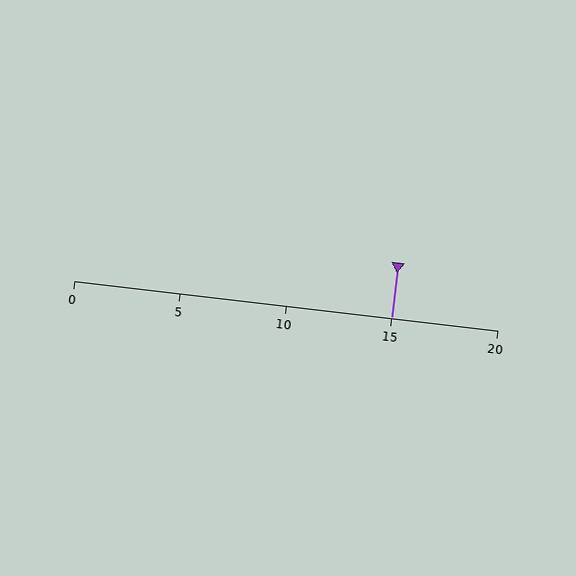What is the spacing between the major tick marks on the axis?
The major ticks are spaced 5 apart.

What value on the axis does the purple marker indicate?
The marker indicates approximately 15.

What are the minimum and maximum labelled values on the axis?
The axis runs from 0 to 20.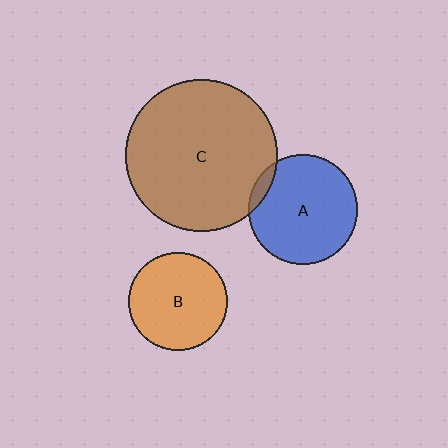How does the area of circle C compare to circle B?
Approximately 2.4 times.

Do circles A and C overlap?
Yes.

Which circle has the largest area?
Circle C (brown).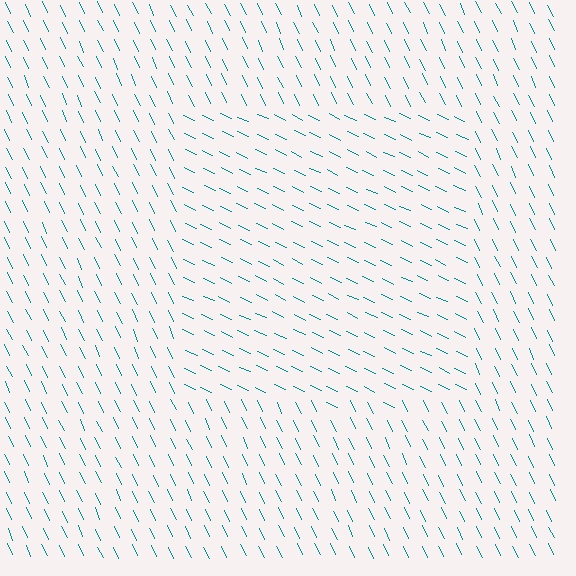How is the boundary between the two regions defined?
The boundary is defined purely by a change in line orientation (approximately 40 degrees difference). All lines are the same color and thickness.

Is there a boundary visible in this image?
Yes, there is a texture boundary formed by a change in line orientation.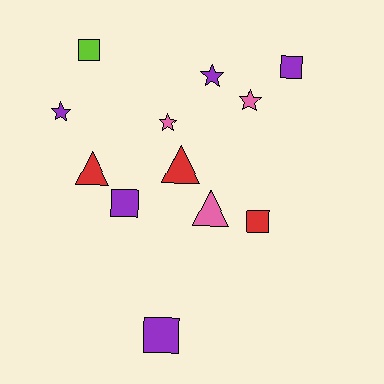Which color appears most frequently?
Purple, with 5 objects.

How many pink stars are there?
There are 2 pink stars.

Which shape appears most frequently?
Square, with 5 objects.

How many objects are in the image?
There are 12 objects.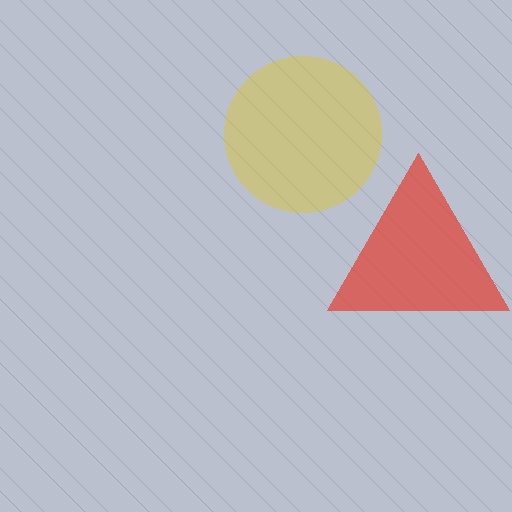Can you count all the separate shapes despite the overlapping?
Yes, there are 2 separate shapes.